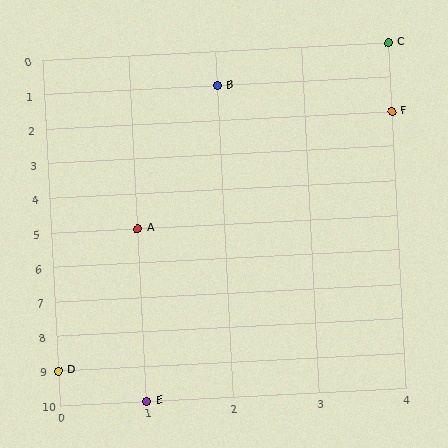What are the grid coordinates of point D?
Point D is at grid coordinates (0, 9).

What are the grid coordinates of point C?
Point C is at grid coordinates (4, 0).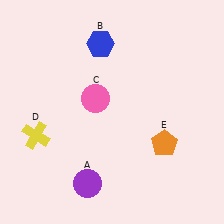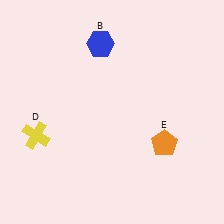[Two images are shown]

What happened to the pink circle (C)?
The pink circle (C) was removed in Image 2. It was in the top-left area of Image 1.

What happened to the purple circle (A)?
The purple circle (A) was removed in Image 2. It was in the bottom-left area of Image 1.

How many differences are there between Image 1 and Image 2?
There are 2 differences between the two images.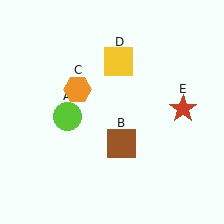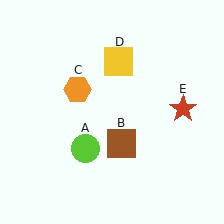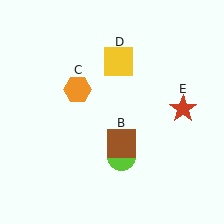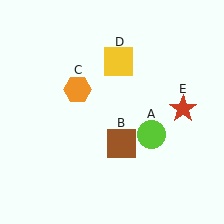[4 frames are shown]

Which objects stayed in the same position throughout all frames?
Brown square (object B) and orange hexagon (object C) and yellow square (object D) and red star (object E) remained stationary.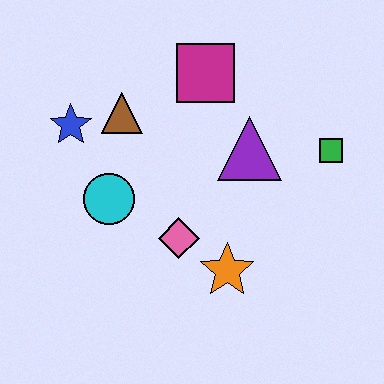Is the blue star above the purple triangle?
Yes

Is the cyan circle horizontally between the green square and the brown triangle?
No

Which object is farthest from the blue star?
The green square is farthest from the blue star.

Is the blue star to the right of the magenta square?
No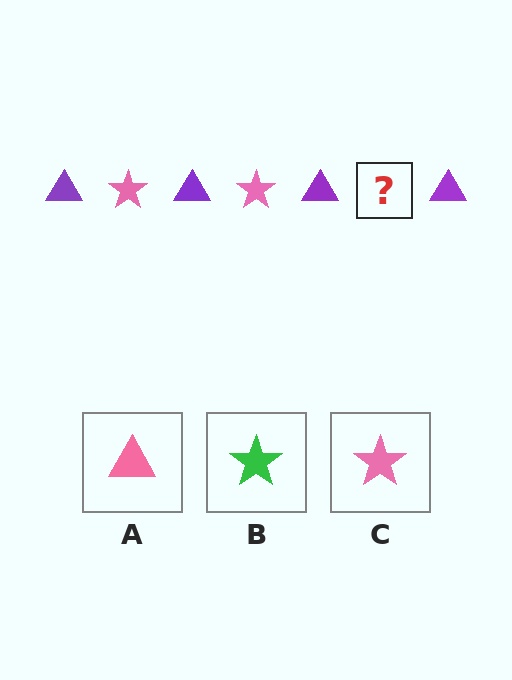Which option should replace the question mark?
Option C.